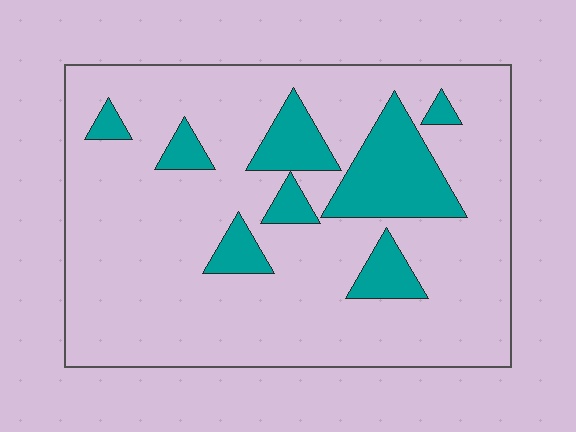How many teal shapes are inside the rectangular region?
8.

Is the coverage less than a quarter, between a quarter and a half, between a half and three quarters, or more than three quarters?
Less than a quarter.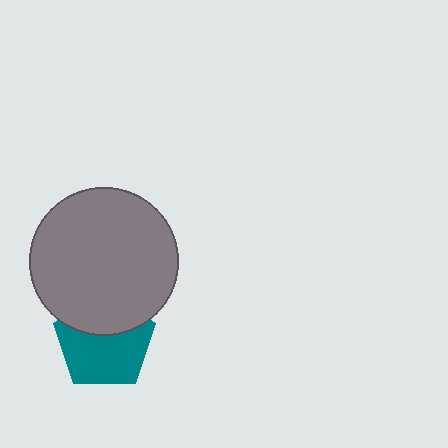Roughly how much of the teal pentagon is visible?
About half of it is visible (roughly 63%).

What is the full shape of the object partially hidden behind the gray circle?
The partially hidden object is a teal pentagon.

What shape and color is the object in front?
The object in front is a gray circle.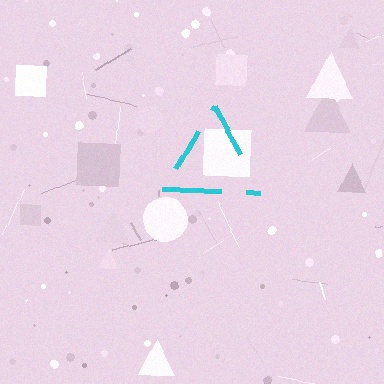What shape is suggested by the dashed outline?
The dashed outline suggests a triangle.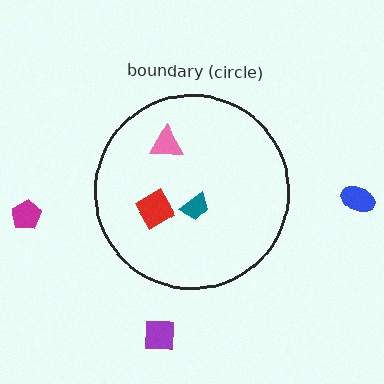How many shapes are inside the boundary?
3 inside, 3 outside.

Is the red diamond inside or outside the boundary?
Inside.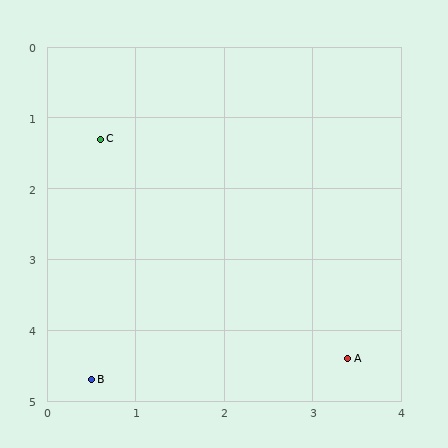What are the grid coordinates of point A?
Point A is at approximately (3.4, 4.4).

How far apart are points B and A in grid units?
Points B and A are about 2.9 grid units apart.